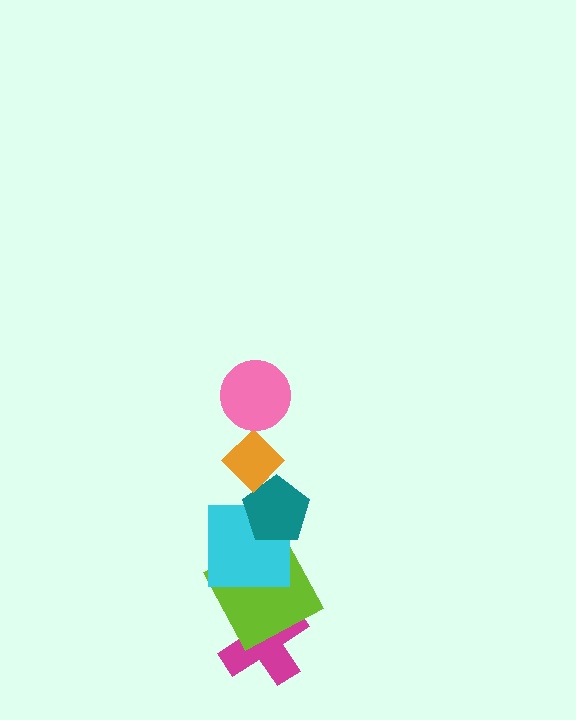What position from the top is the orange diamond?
The orange diamond is 2nd from the top.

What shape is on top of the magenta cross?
The lime square is on top of the magenta cross.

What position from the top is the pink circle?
The pink circle is 1st from the top.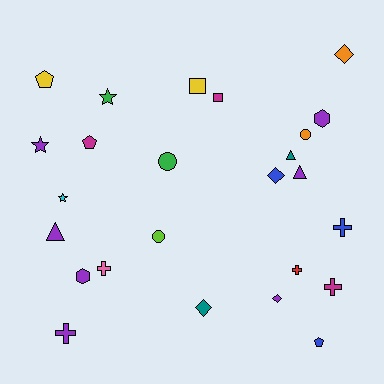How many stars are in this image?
There are 3 stars.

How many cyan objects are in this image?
There is 1 cyan object.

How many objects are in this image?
There are 25 objects.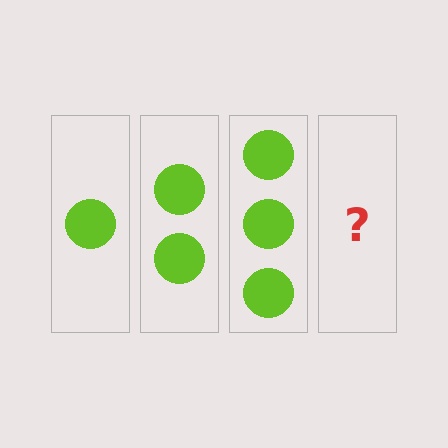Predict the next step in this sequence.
The next step is 4 circles.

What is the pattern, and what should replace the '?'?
The pattern is that each step adds one more circle. The '?' should be 4 circles.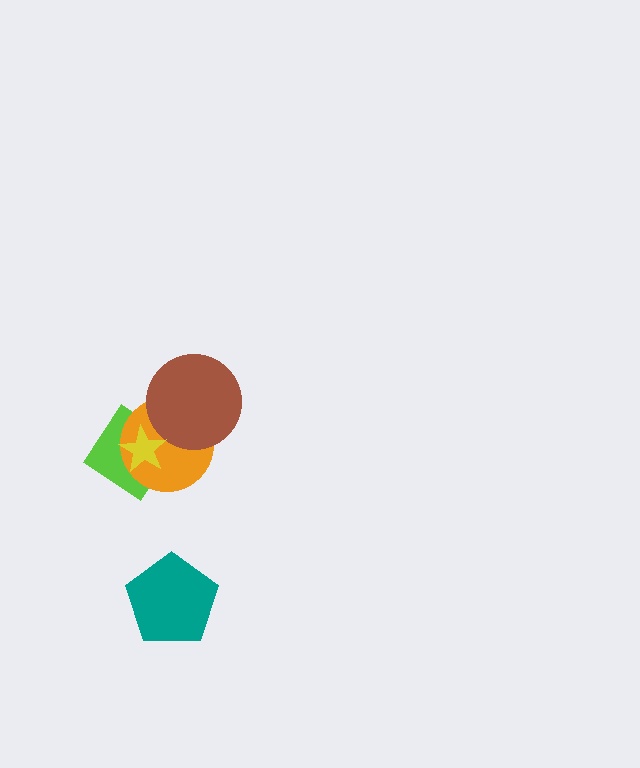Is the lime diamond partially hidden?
Yes, it is partially covered by another shape.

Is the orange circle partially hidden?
Yes, it is partially covered by another shape.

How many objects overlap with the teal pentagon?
0 objects overlap with the teal pentagon.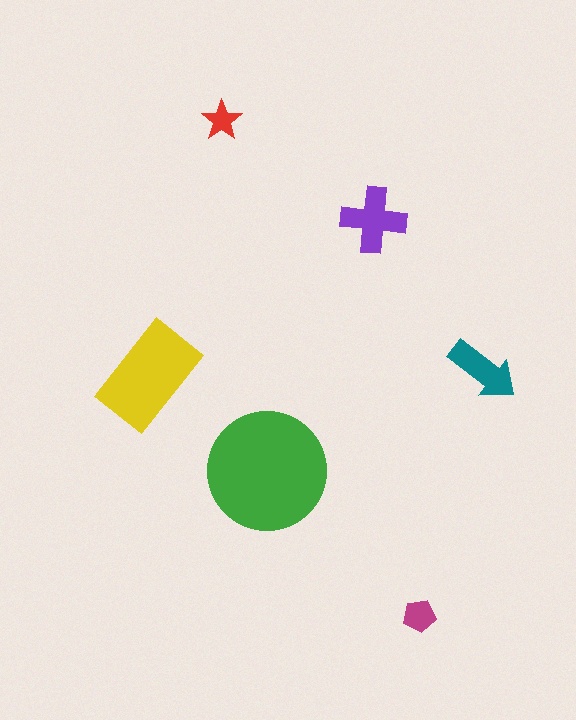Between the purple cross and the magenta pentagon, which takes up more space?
The purple cross.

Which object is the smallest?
The red star.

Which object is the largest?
The green circle.